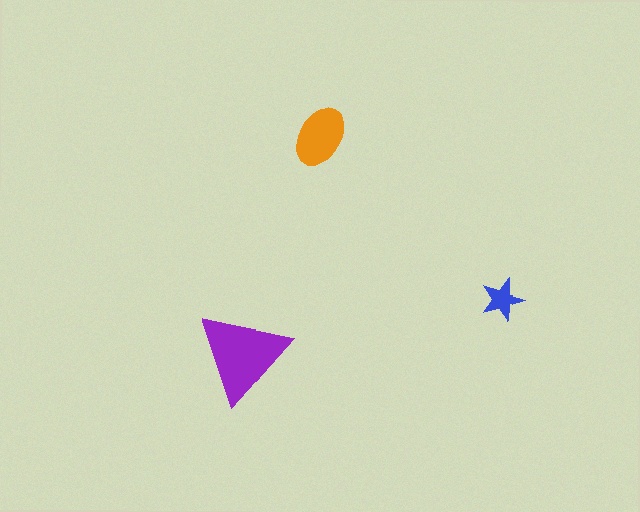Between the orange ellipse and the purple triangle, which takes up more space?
The purple triangle.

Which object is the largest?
The purple triangle.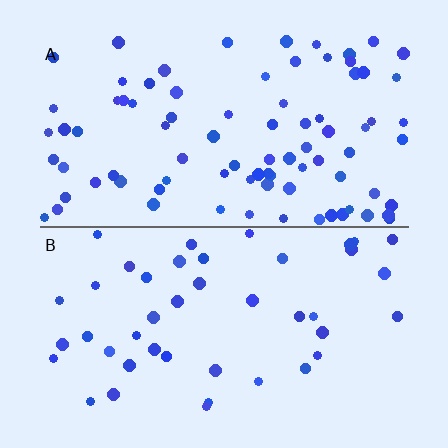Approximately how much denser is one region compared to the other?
Approximately 2.0× — region A over region B.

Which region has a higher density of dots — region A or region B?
A (the top).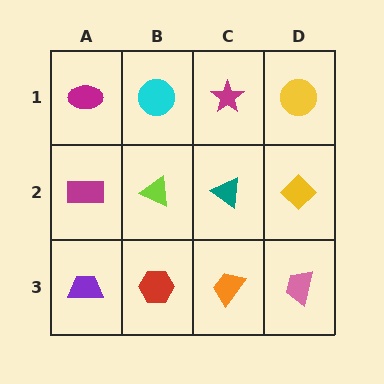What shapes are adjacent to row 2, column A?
A magenta ellipse (row 1, column A), a purple trapezoid (row 3, column A), a lime triangle (row 2, column B).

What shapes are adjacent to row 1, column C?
A teal triangle (row 2, column C), a cyan circle (row 1, column B), a yellow circle (row 1, column D).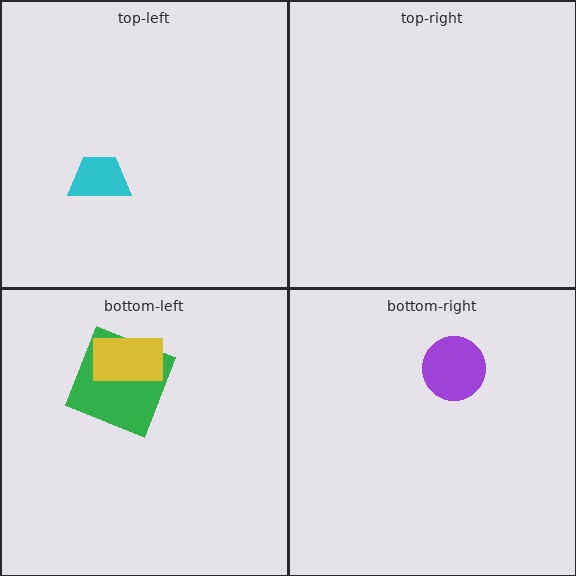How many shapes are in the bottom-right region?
1.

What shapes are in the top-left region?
The cyan trapezoid.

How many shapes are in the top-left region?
1.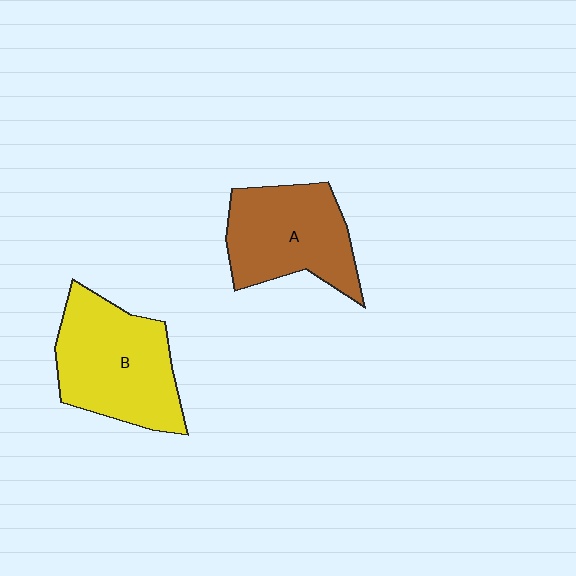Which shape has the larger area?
Shape B (yellow).